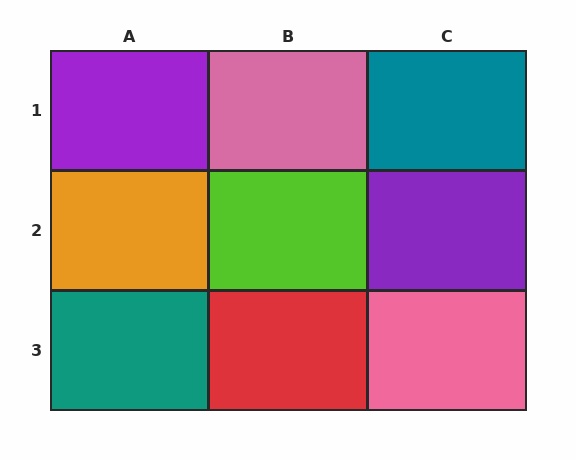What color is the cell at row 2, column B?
Lime.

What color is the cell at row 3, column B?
Red.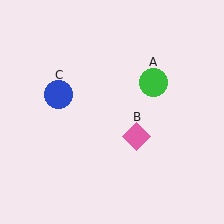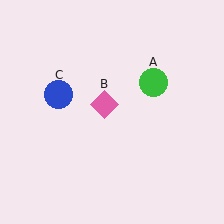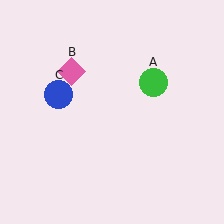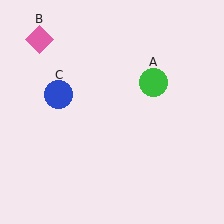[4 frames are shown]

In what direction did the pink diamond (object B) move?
The pink diamond (object B) moved up and to the left.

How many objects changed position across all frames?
1 object changed position: pink diamond (object B).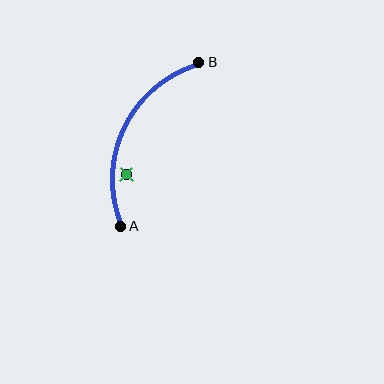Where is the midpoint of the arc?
The arc midpoint is the point on the curve farthest from the straight line joining A and B. It sits to the left of that line.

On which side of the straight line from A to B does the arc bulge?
The arc bulges to the left of the straight line connecting A and B.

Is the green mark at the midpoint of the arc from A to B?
No — the green mark does not lie on the arc at all. It sits slightly inside the curve.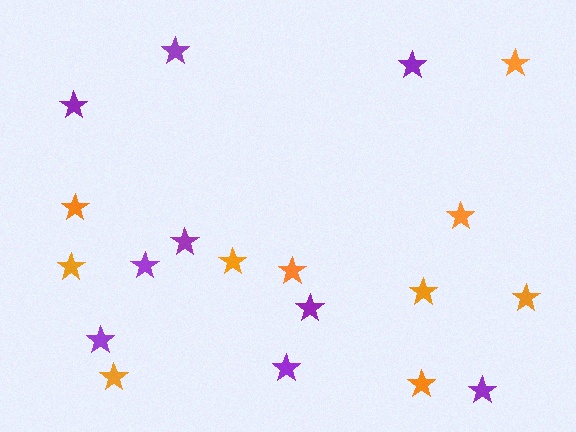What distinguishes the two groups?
There are 2 groups: one group of orange stars (10) and one group of purple stars (9).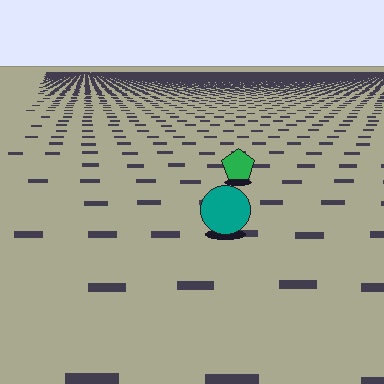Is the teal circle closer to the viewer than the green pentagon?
Yes. The teal circle is closer — you can tell from the texture gradient: the ground texture is coarser near it.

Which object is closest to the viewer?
The teal circle is closest. The texture marks near it are larger and more spread out.